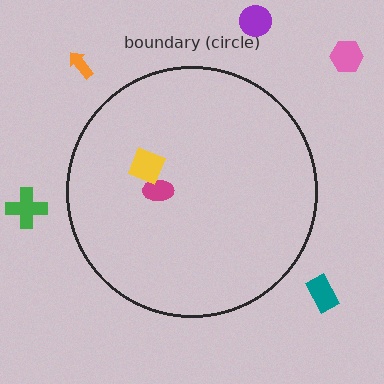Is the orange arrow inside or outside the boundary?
Outside.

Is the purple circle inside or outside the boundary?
Outside.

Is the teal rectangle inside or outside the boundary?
Outside.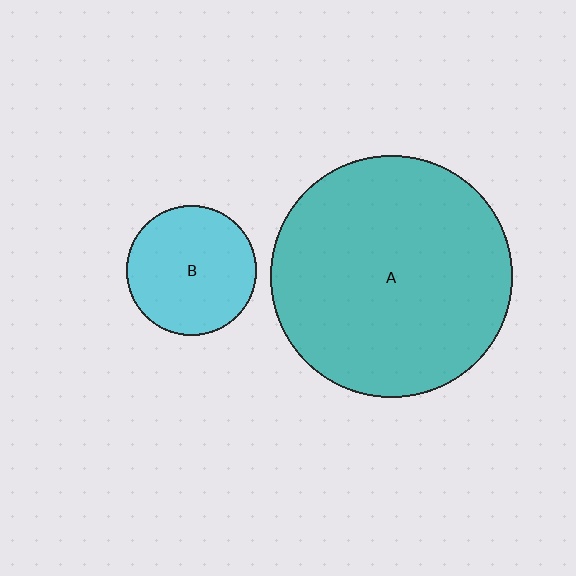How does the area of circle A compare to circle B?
Approximately 3.5 times.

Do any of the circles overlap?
No, none of the circles overlap.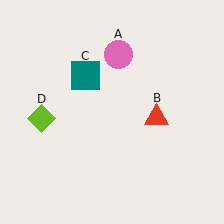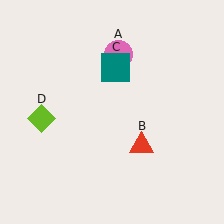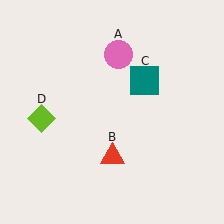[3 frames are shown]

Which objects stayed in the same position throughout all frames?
Pink circle (object A) and lime diamond (object D) remained stationary.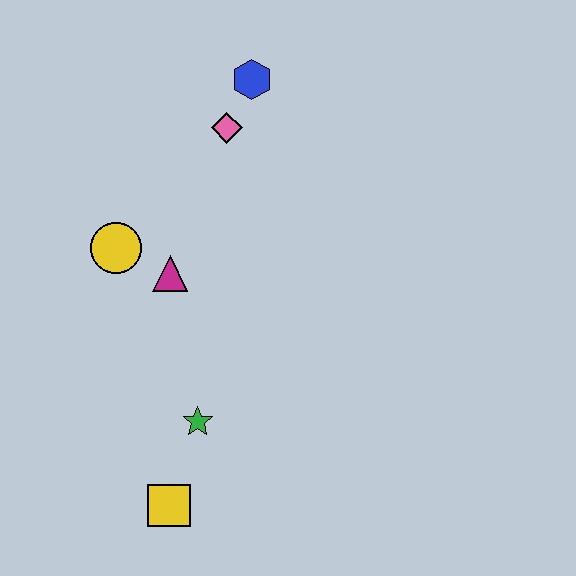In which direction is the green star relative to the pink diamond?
The green star is below the pink diamond.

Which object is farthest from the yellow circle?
The yellow square is farthest from the yellow circle.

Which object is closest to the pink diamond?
The blue hexagon is closest to the pink diamond.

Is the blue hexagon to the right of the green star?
Yes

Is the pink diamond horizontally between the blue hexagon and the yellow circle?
Yes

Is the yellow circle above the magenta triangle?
Yes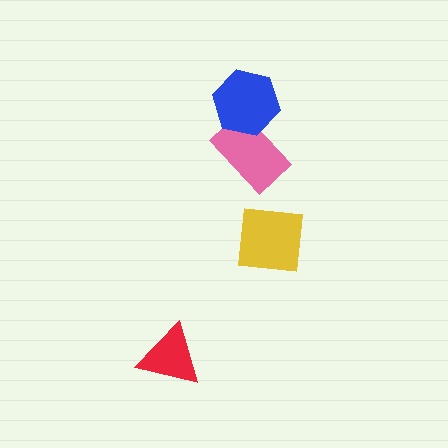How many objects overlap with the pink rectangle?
1 object overlaps with the pink rectangle.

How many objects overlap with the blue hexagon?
1 object overlaps with the blue hexagon.